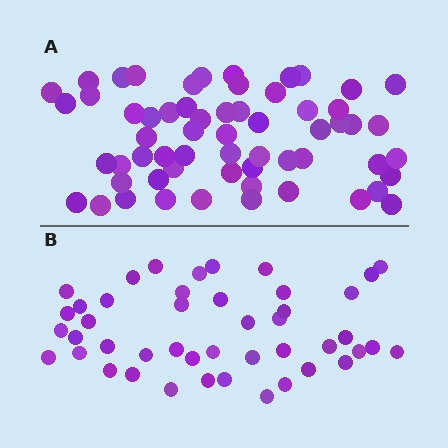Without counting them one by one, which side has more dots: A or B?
Region A (the top region) has more dots.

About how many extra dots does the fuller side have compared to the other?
Region A has approximately 15 more dots than region B.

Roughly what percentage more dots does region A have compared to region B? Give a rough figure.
About 35% more.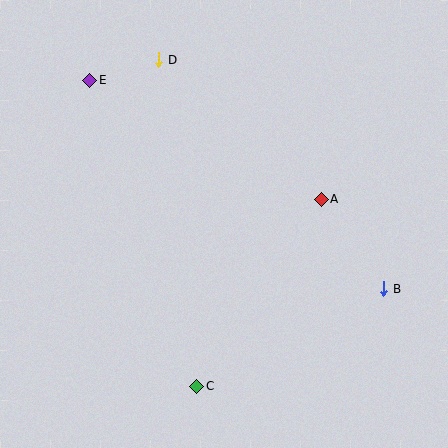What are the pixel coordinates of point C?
Point C is at (197, 386).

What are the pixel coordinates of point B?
Point B is at (384, 289).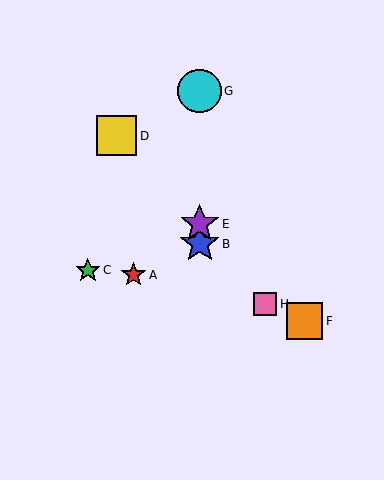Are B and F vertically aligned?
No, B is at x≈200 and F is at x≈304.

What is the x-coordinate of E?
Object E is at x≈200.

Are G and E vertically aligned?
Yes, both are at x≈200.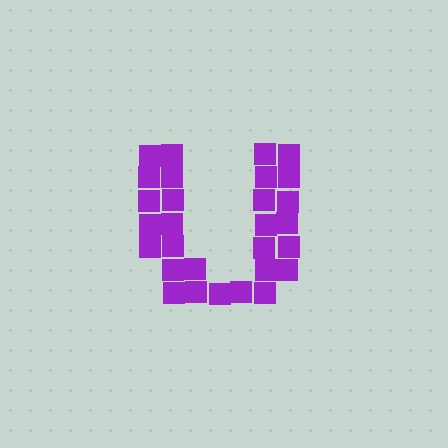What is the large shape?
The large shape is the letter U.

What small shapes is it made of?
It is made of small squares.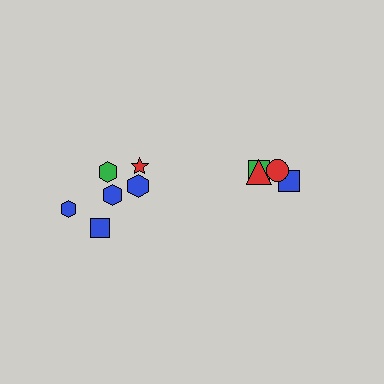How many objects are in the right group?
There are 4 objects.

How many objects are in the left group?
There are 6 objects.